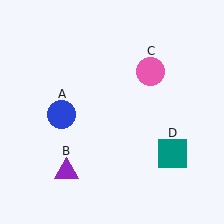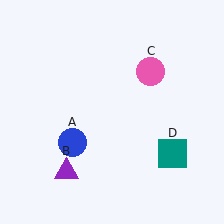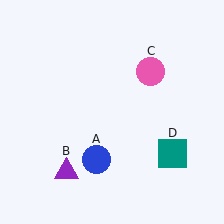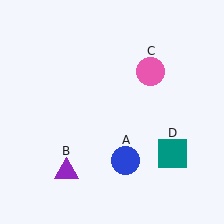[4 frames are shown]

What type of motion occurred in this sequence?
The blue circle (object A) rotated counterclockwise around the center of the scene.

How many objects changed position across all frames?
1 object changed position: blue circle (object A).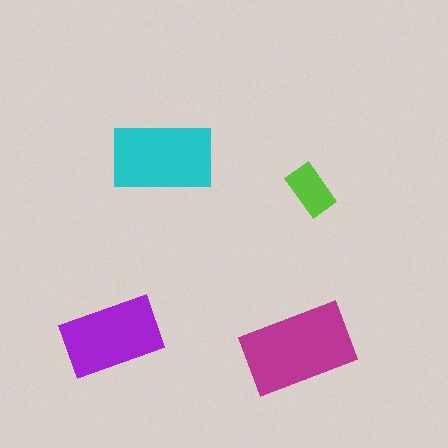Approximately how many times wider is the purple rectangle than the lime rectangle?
About 2 times wider.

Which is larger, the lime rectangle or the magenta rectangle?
The magenta one.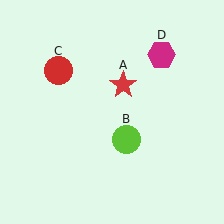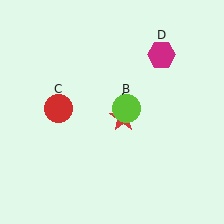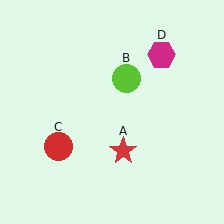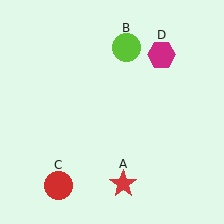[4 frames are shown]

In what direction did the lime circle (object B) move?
The lime circle (object B) moved up.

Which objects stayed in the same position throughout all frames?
Magenta hexagon (object D) remained stationary.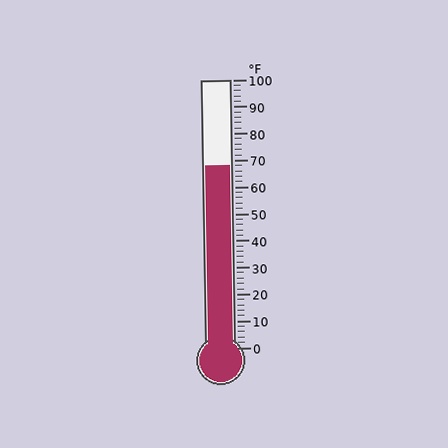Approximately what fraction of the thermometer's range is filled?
The thermometer is filled to approximately 70% of its range.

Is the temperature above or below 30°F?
The temperature is above 30°F.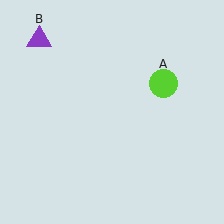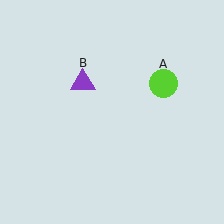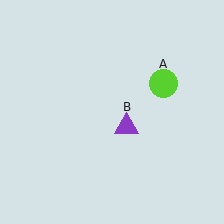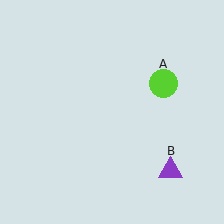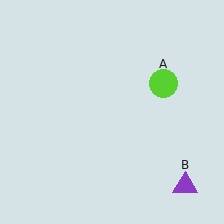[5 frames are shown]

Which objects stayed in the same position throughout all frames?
Lime circle (object A) remained stationary.